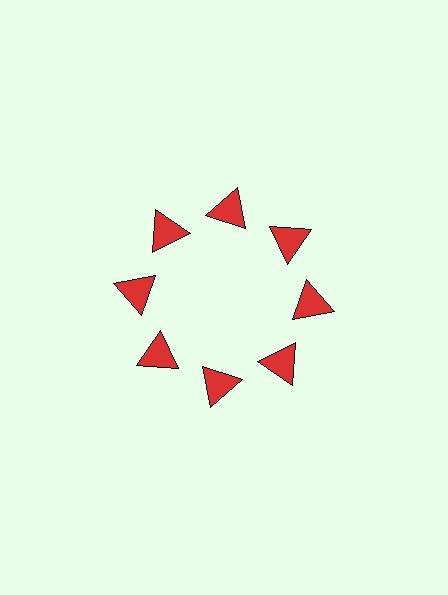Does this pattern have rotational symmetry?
Yes, this pattern has 8-fold rotational symmetry. It looks the same after rotating 45 degrees around the center.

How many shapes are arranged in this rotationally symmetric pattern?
There are 8 shapes, arranged in 8 groups of 1.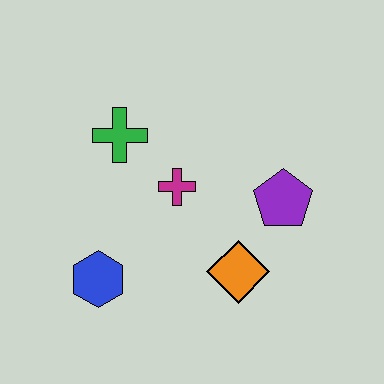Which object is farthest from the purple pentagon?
The blue hexagon is farthest from the purple pentagon.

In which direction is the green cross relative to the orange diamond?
The green cross is above the orange diamond.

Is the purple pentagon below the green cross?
Yes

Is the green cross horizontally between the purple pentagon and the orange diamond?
No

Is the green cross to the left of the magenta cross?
Yes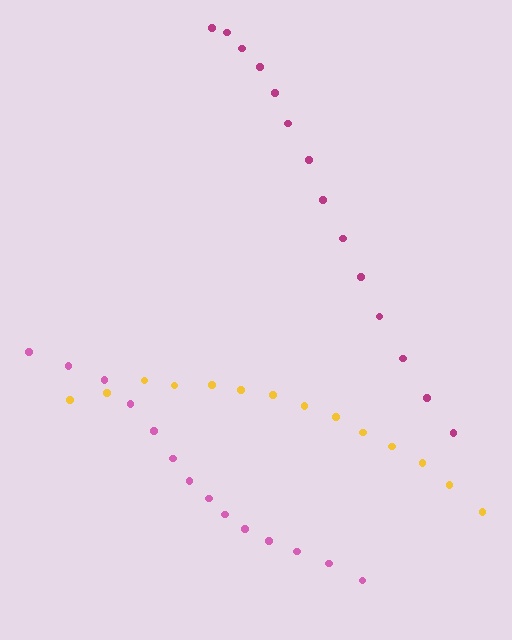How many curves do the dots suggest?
There are 3 distinct paths.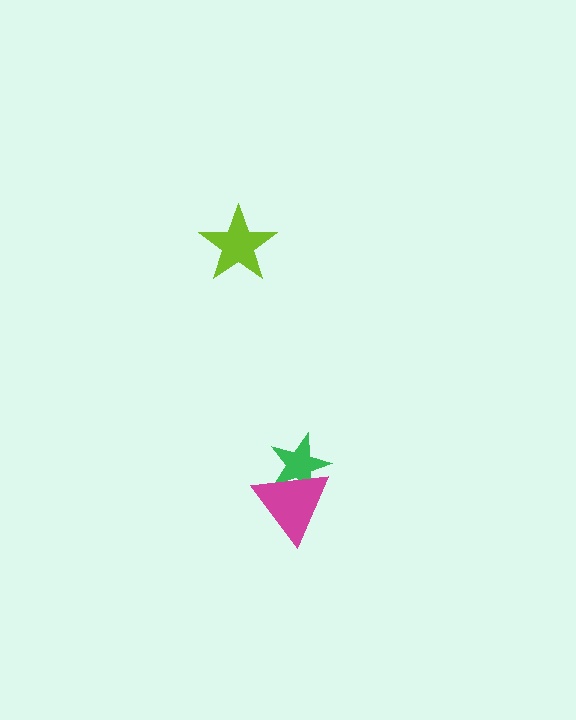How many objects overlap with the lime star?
0 objects overlap with the lime star.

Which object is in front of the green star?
The magenta triangle is in front of the green star.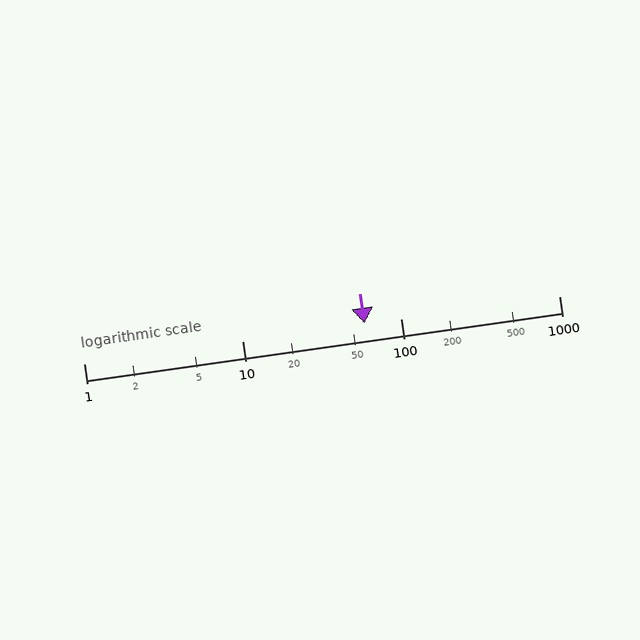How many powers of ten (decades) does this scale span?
The scale spans 3 decades, from 1 to 1000.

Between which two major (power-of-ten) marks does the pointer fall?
The pointer is between 10 and 100.